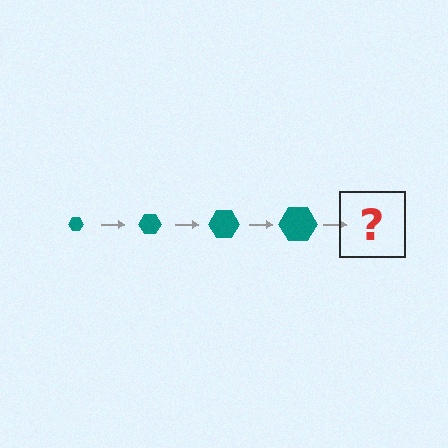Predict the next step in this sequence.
The next step is a teal hexagon, larger than the previous one.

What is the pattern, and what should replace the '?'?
The pattern is that the hexagon gets progressively larger each step. The '?' should be a teal hexagon, larger than the previous one.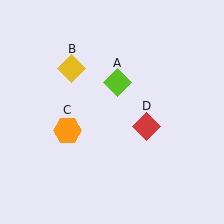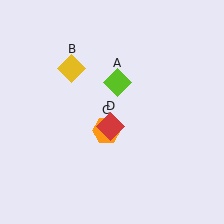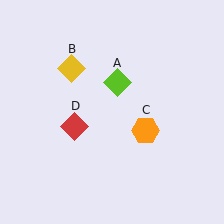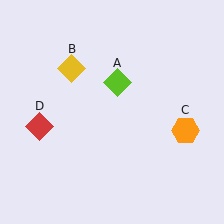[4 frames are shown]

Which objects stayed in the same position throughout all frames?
Lime diamond (object A) and yellow diamond (object B) remained stationary.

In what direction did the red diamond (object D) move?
The red diamond (object D) moved left.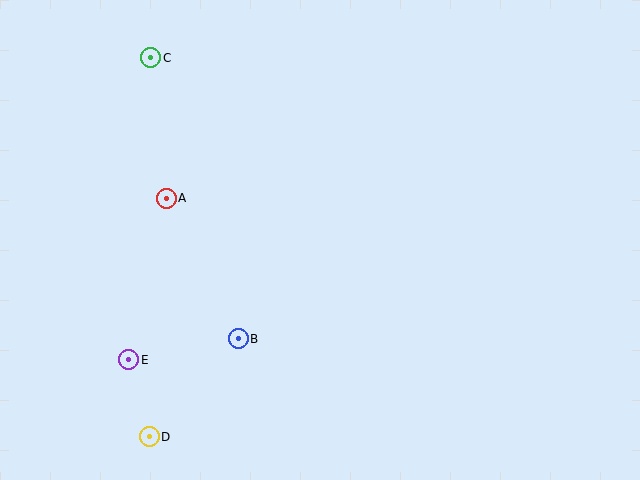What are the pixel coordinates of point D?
Point D is at (149, 437).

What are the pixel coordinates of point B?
Point B is at (238, 339).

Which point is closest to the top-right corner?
Point C is closest to the top-right corner.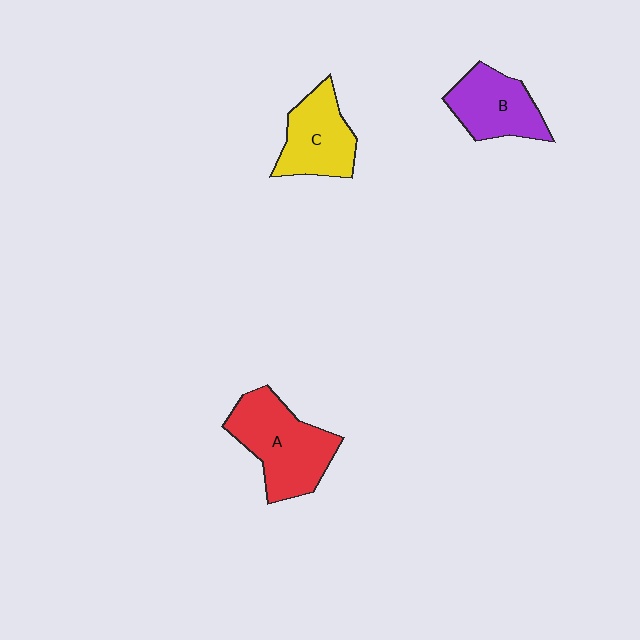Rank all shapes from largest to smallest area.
From largest to smallest: A (red), C (yellow), B (purple).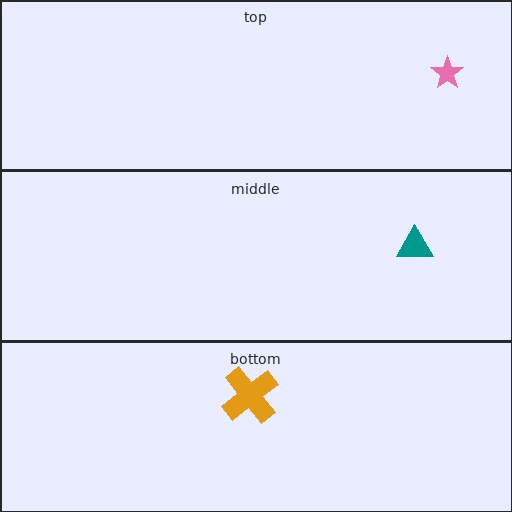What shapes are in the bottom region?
The orange cross.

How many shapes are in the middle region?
1.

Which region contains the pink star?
The top region.